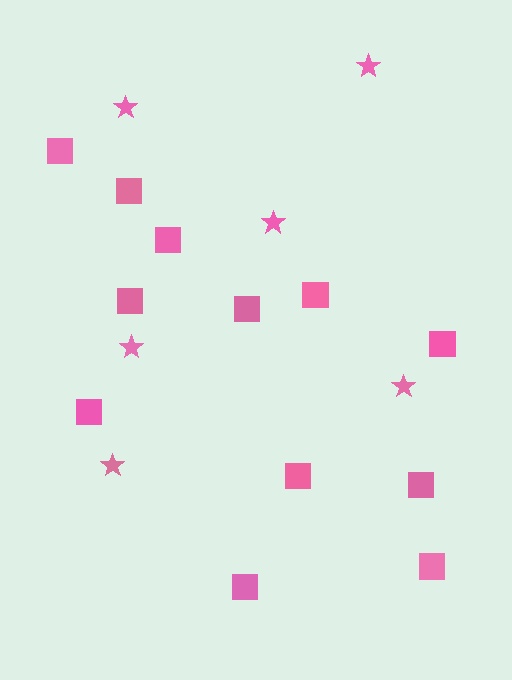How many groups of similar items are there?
There are 2 groups: one group of squares (12) and one group of stars (6).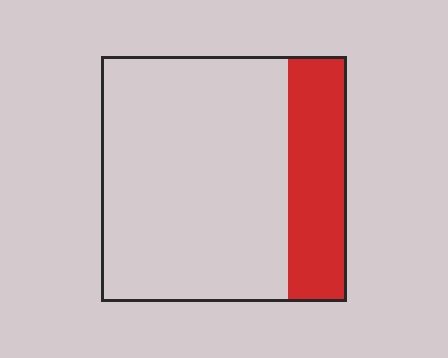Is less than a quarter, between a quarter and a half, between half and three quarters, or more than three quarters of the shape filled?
Less than a quarter.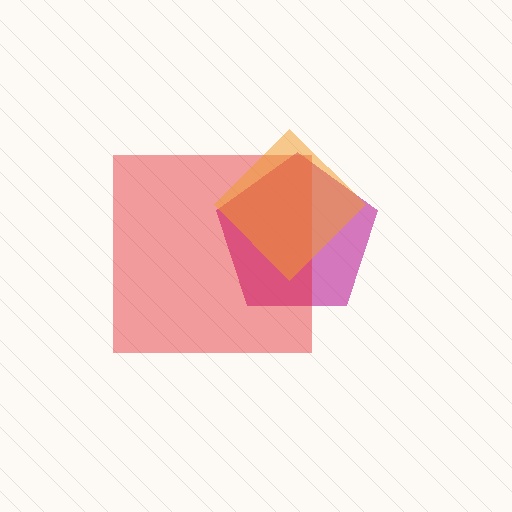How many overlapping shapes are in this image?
There are 3 overlapping shapes in the image.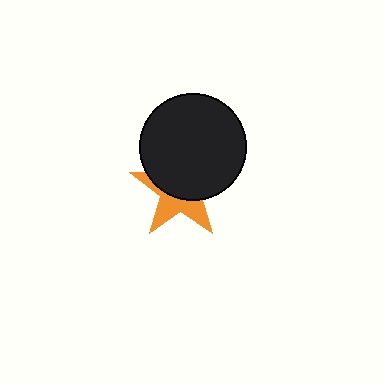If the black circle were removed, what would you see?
You would see the complete orange star.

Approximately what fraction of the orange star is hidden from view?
Roughly 60% of the orange star is hidden behind the black circle.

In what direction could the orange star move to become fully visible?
The orange star could move down. That would shift it out from behind the black circle entirely.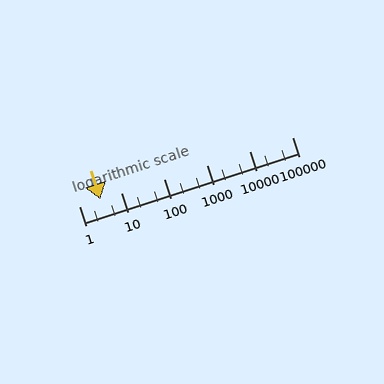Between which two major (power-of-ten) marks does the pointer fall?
The pointer is between 1 and 10.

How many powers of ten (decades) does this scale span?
The scale spans 5 decades, from 1 to 100000.